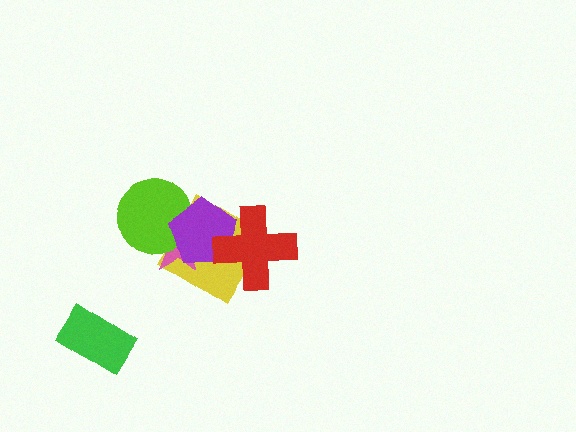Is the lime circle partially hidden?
Yes, it is partially covered by another shape.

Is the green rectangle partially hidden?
No, no other shape covers it.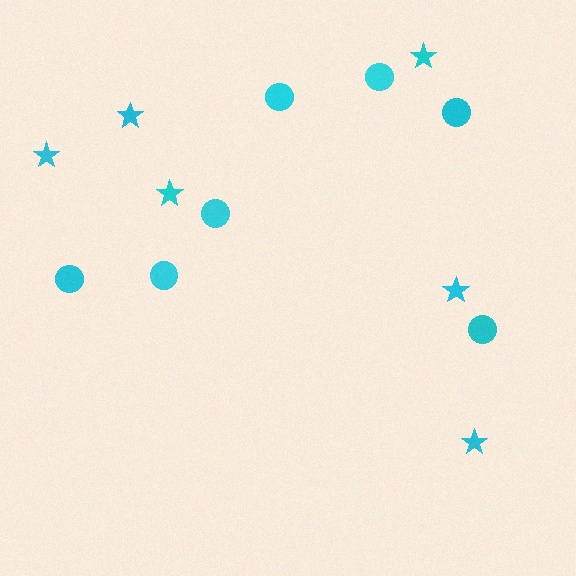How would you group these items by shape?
There are 2 groups: one group of stars (6) and one group of circles (7).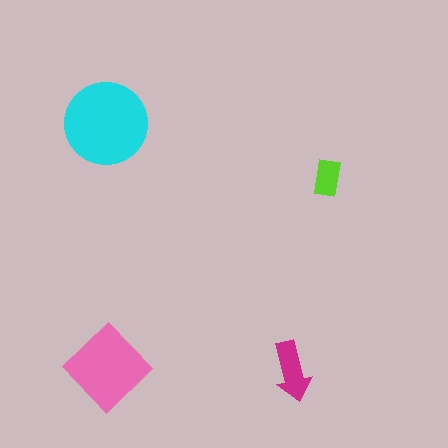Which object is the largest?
The cyan circle.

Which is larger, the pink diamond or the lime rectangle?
The pink diamond.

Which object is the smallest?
The lime rectangle.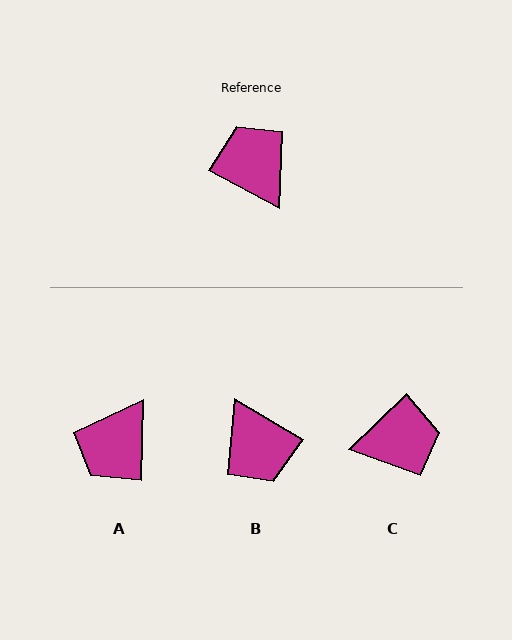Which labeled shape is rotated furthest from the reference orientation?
B, about 177 degrees away.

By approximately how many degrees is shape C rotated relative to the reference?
Approximately 108 degrees clockwise.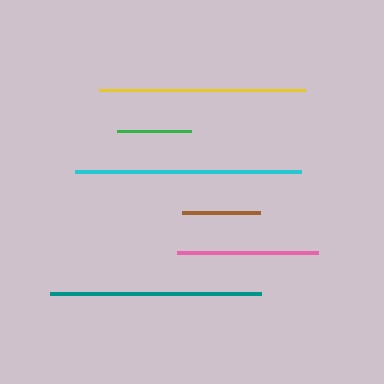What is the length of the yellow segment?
The yellow segment is approximately 206 pixels long.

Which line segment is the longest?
The cyan line is the longest at approximately 226 pixels.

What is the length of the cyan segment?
The cyan segment is approximately 226 pixels long.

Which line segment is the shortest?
The green line is the shortest at approximately 74 pixels.